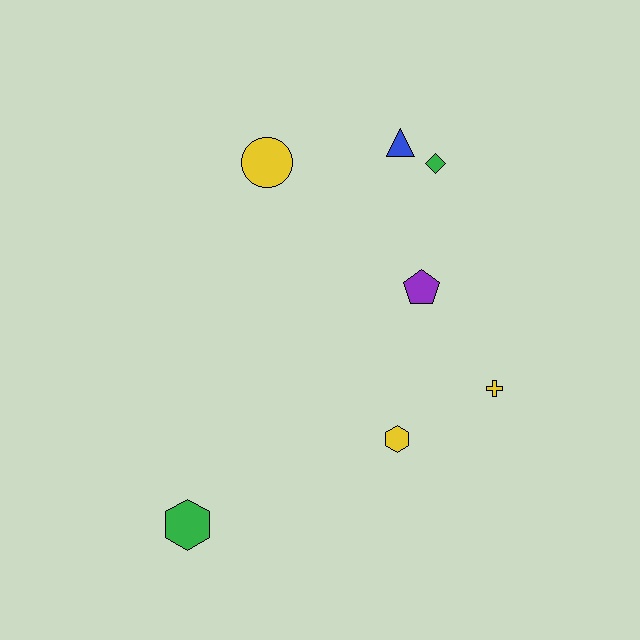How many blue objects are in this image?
There is 1 blue object.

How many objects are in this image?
There are 7 objects.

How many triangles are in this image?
There is 1 triangle.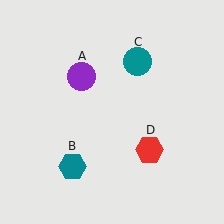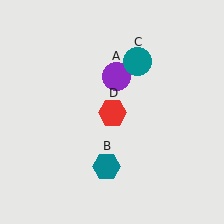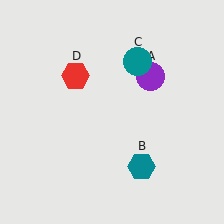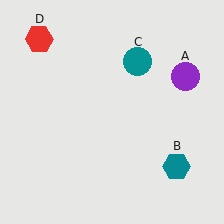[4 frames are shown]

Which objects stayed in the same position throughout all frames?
Teal circle (object C) remained stationary.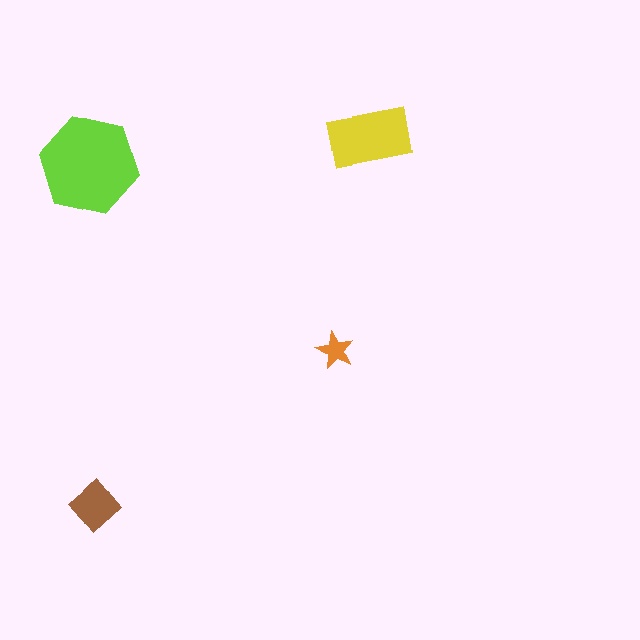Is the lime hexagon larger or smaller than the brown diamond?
Larger.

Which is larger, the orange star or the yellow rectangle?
The yellow rectangle.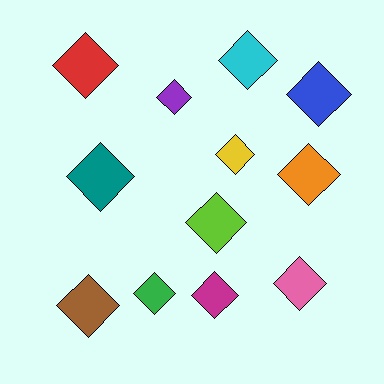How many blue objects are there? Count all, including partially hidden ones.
There is 1 blue object.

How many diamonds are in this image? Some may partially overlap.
There are 12 diamonds.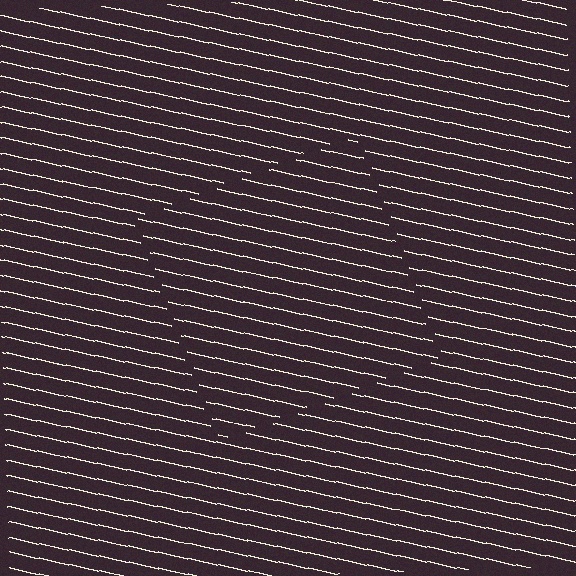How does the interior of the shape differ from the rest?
The interior of the shape contains the same grating, shifted by half a period — the contour is defined by the phase discontinuity where line-ends from the inner and outer gratings abut.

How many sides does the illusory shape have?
4 sides — the line-ends trace a square.